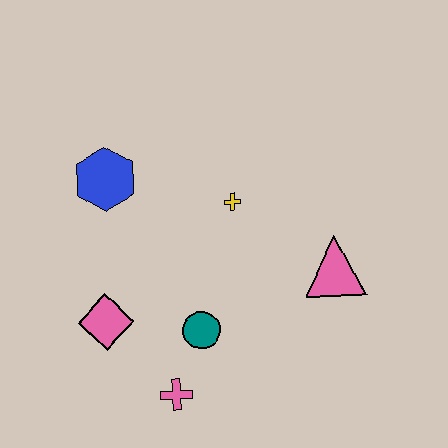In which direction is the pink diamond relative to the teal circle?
The pink diamond is to the left of the teal circle.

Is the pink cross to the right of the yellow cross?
No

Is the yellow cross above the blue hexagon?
No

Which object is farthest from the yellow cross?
The pink cross is farthest from the yellow cross.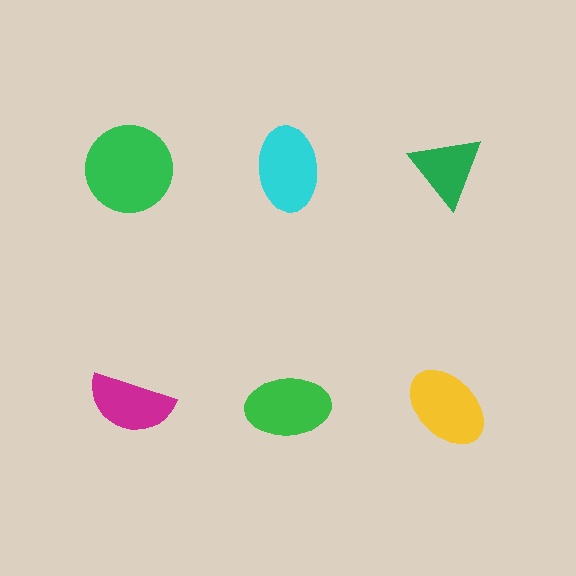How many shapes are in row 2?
3 shapes.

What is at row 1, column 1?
A green circle.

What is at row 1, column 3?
A green triangle.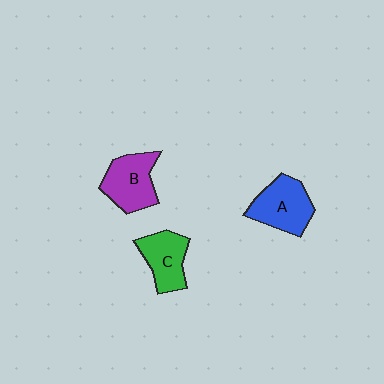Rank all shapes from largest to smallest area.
From largest to smallest: A (blue), B (purple), C (green).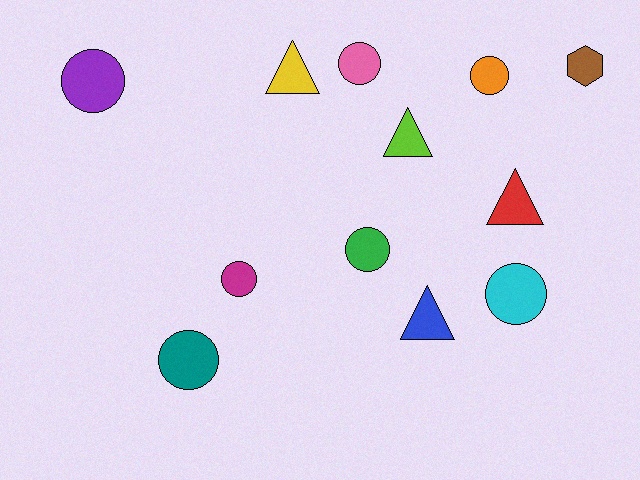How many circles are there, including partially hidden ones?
There are 7 circles.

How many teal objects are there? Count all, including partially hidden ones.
There is 1 teal object.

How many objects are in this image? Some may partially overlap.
There are 12 objects.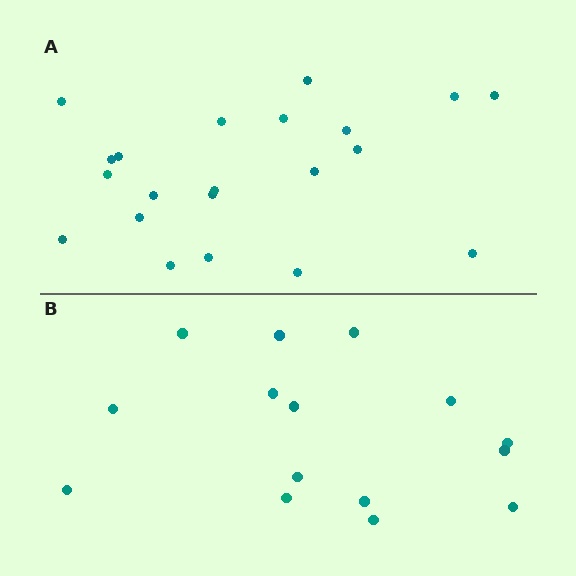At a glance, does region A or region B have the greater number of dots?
Region A (the top region) has more dots.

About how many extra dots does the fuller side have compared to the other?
Region A has about 6 more dots than region B.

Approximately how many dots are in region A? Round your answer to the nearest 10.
About 20 dots. (The exact count is 21, which rounds to 20.)